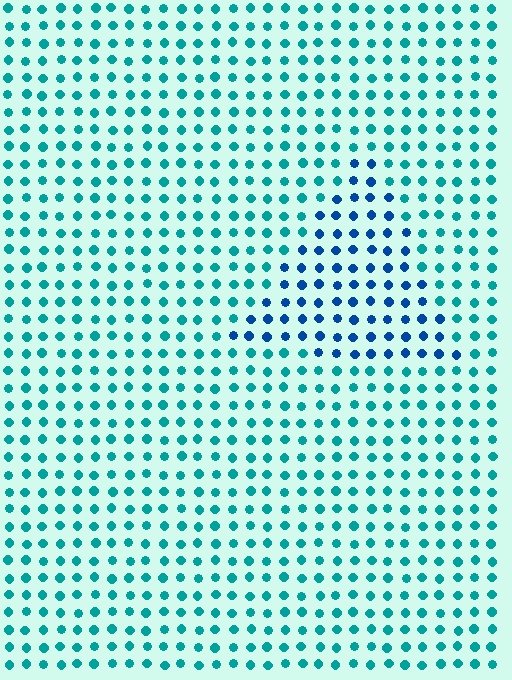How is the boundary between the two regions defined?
The boundary is defined purely by a slight shift in hue (about 37 degrees). Spacing, size, and orientation are identical on both sides.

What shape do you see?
I see a triangle.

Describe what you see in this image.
The image is filled with small teal elements in a uniform arrangement. A triangle-shaped region is visible where the elements are tinted to a slightly different hue, forming a subtle color boundary.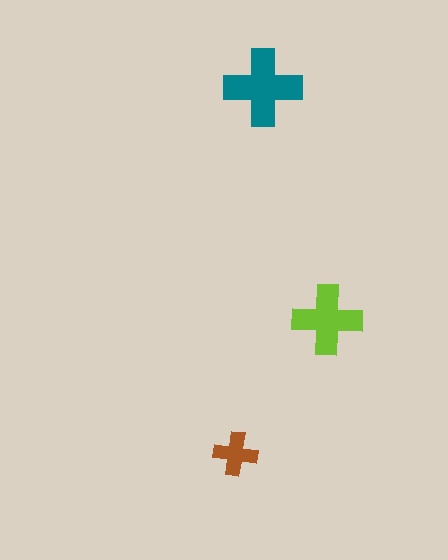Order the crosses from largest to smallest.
the teal one, the lime one, the brown one.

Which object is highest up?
The teal cross is topmost.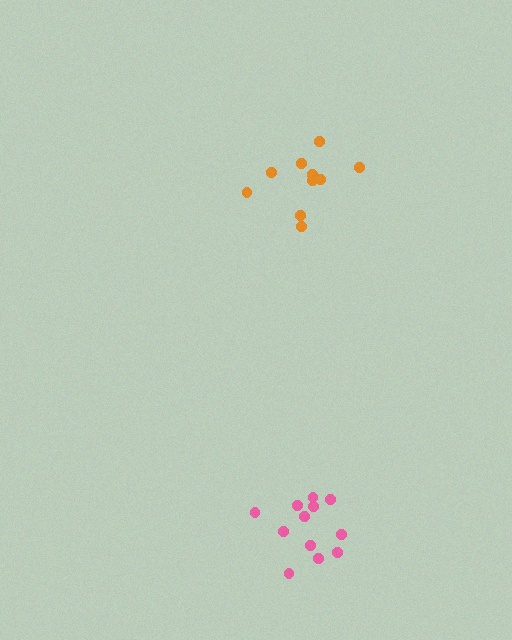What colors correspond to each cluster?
The clusters are colored: orange, pink.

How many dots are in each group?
Group 1: 10 dots, Group 2: 12 dots (22 total).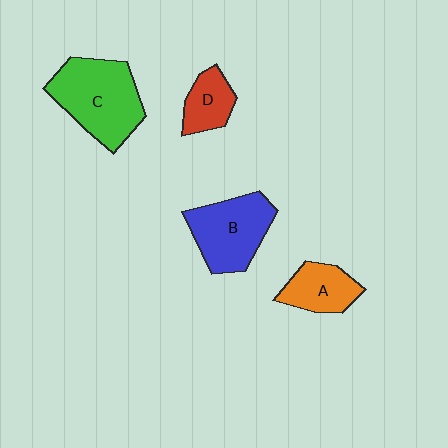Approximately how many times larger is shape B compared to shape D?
Approximately 1.9 times.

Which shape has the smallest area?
Shape D (red).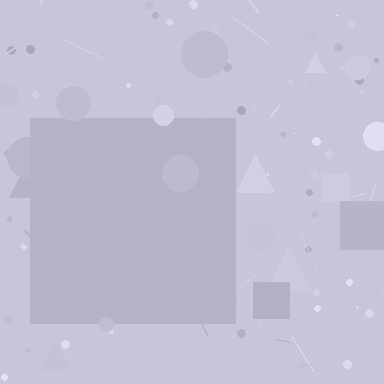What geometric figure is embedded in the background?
A square is embedded in the background.